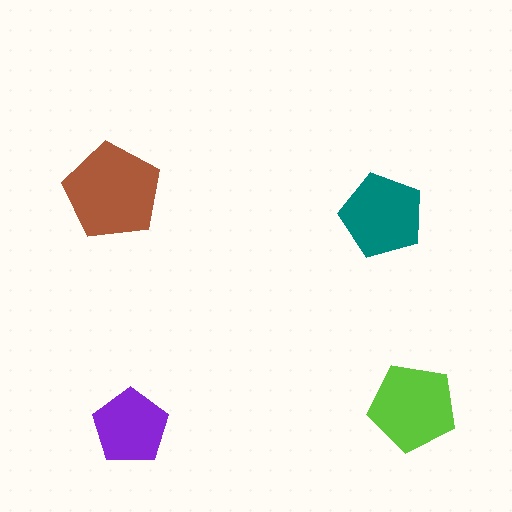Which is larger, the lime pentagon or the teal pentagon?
The lime one.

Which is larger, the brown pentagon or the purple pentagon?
The brown one.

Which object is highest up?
The brown pentagon is topmost.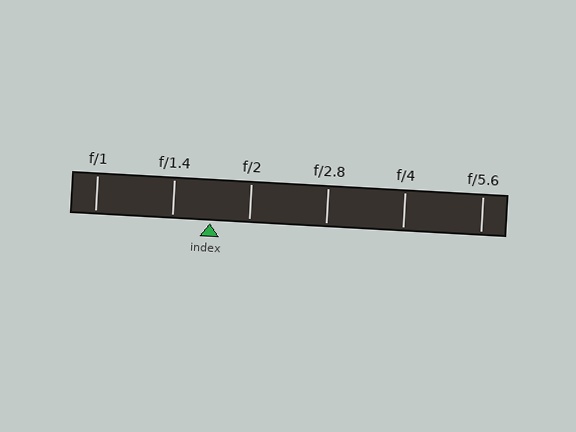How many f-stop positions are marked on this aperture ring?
There are 6 f-stop positions marked.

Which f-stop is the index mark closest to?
The index mark is closest to f/1.4.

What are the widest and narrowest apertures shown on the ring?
The widest aperture shown is f/1 and the narrowest is f/5.6.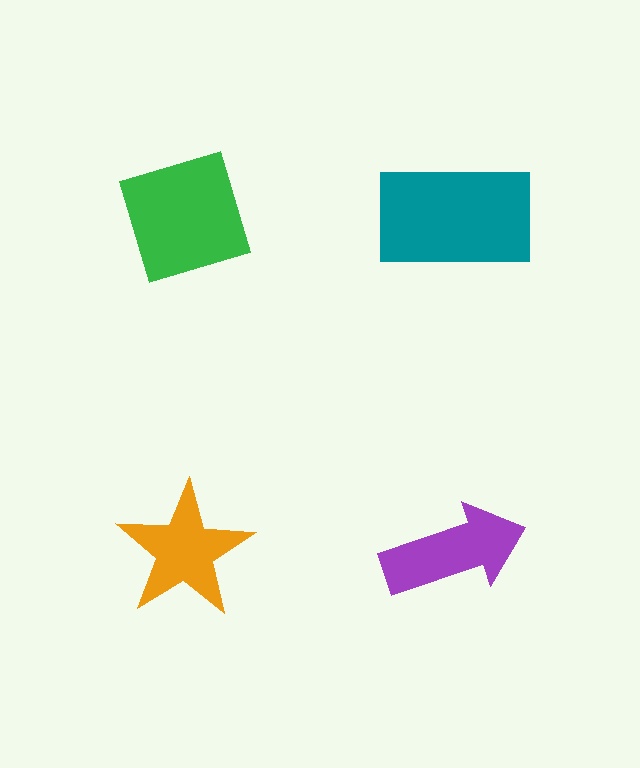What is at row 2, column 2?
A purple arrow.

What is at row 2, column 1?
An orange star.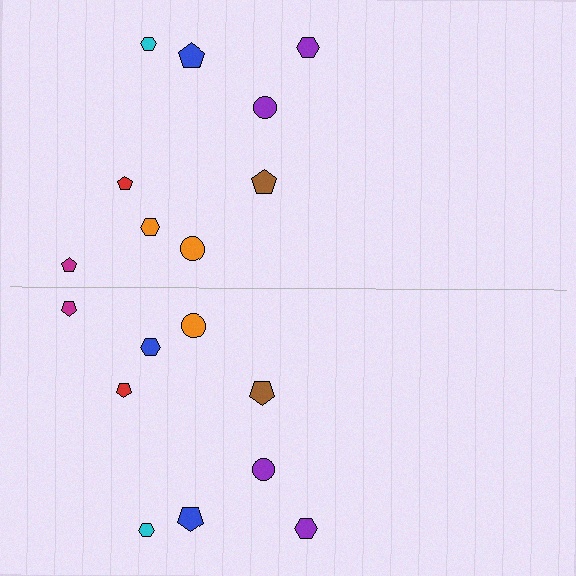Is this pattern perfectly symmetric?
No, the pattern is not perfectly symmetric. The blue hexagon on the bottom side breaks the symmetry — its mirror counterpart is orange.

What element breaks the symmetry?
The blue hexagon on the bottom side breaks the symmetry — its mirror counterpart is orange.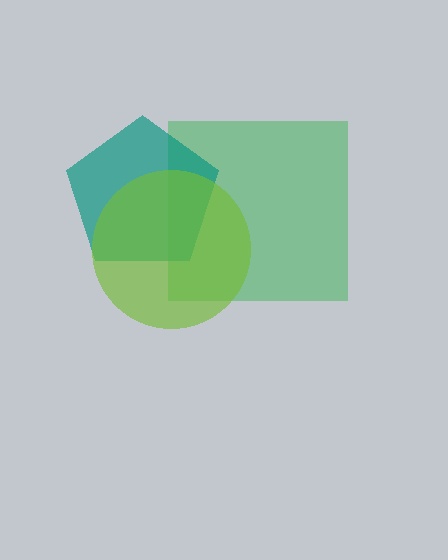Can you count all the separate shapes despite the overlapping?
Yes, there are 3 separate shapes.